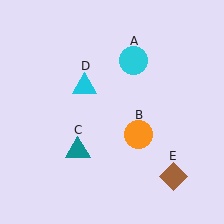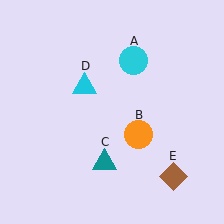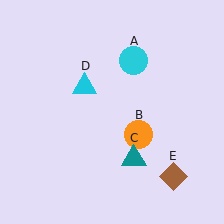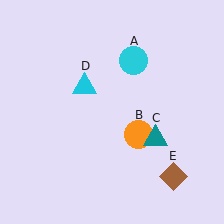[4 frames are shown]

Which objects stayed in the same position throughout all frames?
Cyan circle (object A) and orange circle (object B) and cyan triangle (object D) and brown diamond (object E) remained stationary.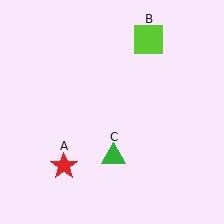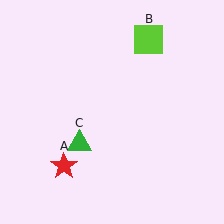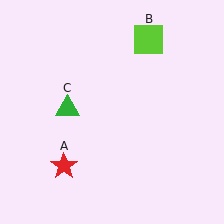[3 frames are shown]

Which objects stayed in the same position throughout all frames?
Red star (object A) and lime square (object B) remained stationary.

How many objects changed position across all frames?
1 object changed position: green triangle (object C).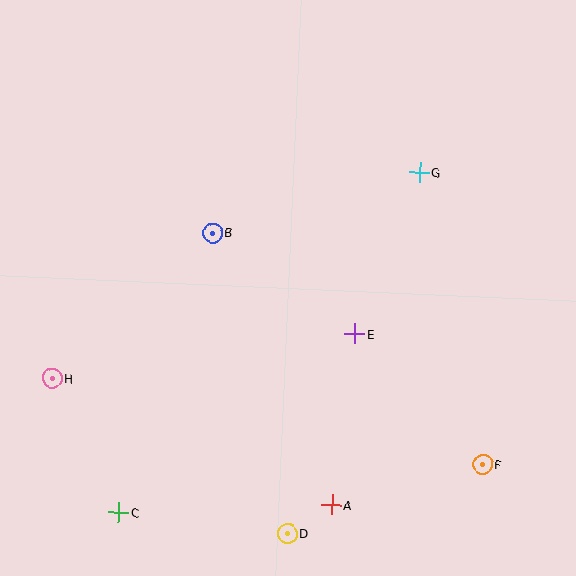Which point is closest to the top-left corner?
Point B is closest to the top-left corner.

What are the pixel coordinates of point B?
Point B is at (213, 233).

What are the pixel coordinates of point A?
Point A is at (332, 505).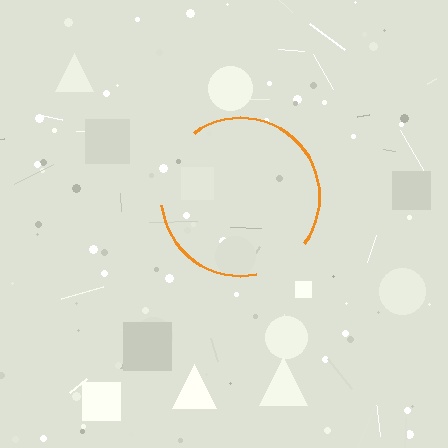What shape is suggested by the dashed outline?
The dashed outline suggests a circle.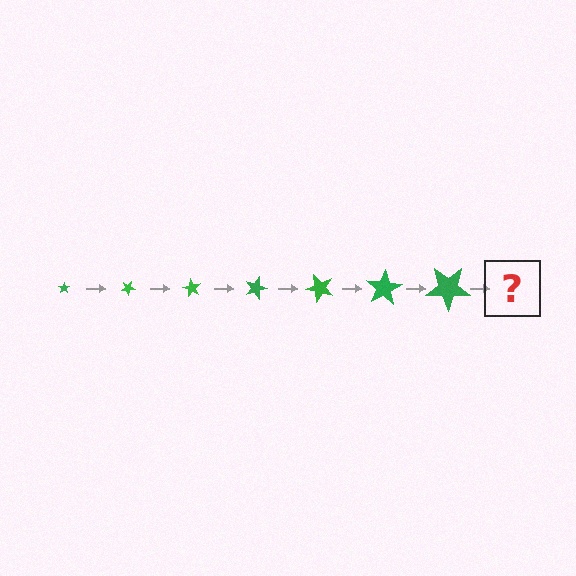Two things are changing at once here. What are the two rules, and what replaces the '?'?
The two rules are that the star grows larger each step and it rotates 30 degrees each step. The '?' should be a star, larger than the previous one and rotated 210 degrees from the start.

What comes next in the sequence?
The next element should be a star, larger than the previous one and rotated 210 degrees from the start.